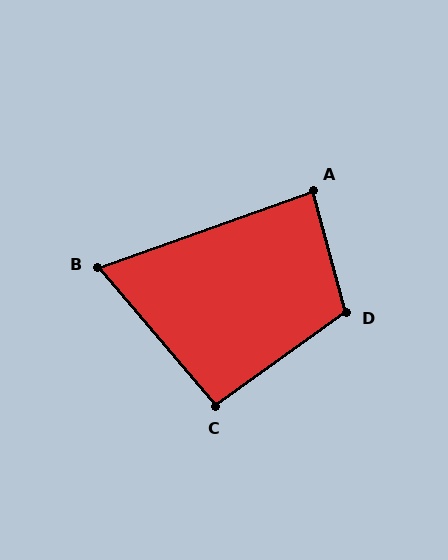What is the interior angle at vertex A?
Approximately 85 degrees (approximately right).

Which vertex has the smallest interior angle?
B, at approximately 69 degrees.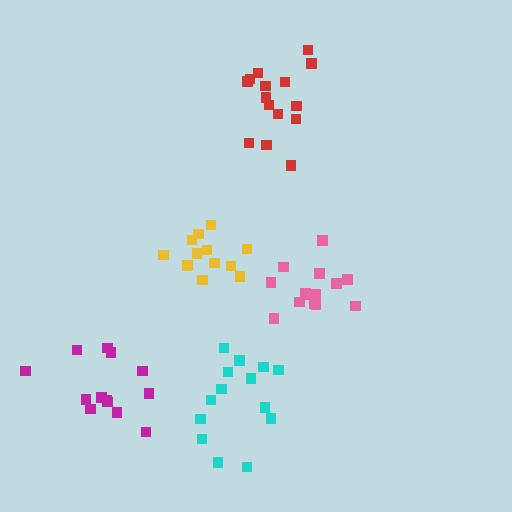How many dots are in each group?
Group 1: 15 dots, Group 2: 12 dots, Group 3: 14 dots, Group 4: 14 dots, Group 5: 13 dots (68 total).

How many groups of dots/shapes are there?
There are 5 groups.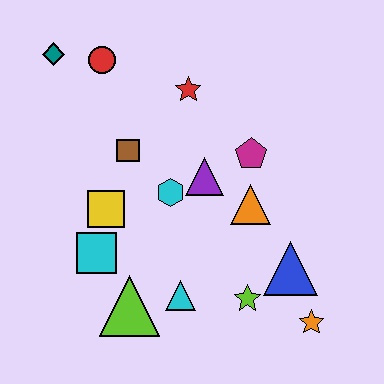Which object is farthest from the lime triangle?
The teal diamond is farthest from the lime triangle.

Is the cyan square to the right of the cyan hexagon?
No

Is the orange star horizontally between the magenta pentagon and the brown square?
No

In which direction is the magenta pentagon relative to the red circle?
The magenta pentagon is to the right of the red circle.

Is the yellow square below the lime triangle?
No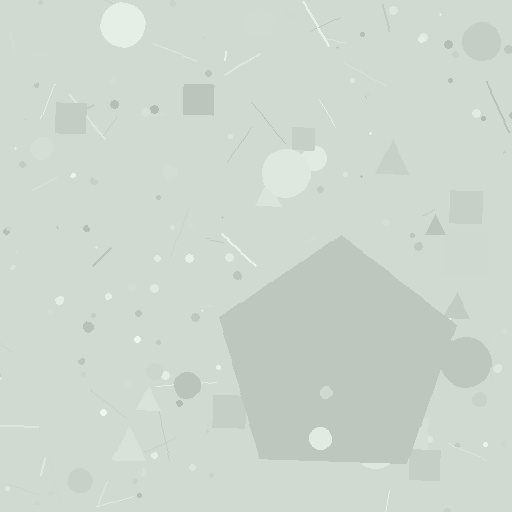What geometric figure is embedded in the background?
A pentagon is embedded in the background.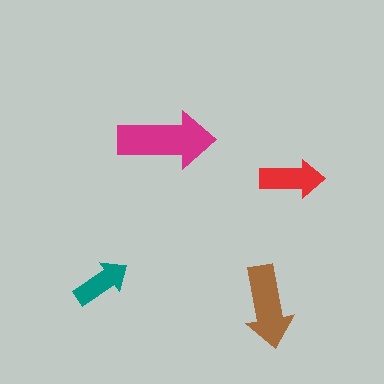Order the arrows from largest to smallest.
the magenta one, the brown one, the red one, the teal one.